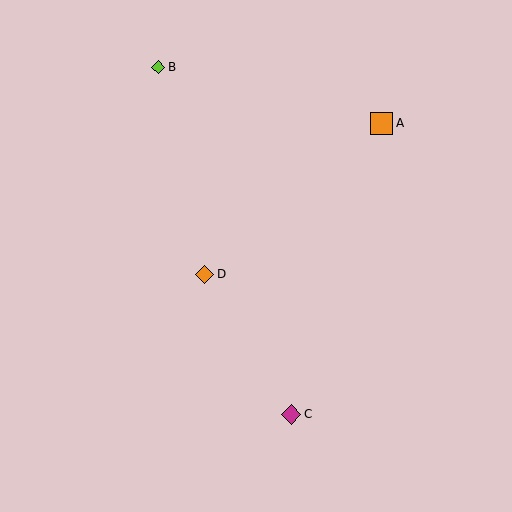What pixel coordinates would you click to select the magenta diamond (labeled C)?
Click at (291, 414) to select the magenta diamond C.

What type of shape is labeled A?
Shape A is an orange square.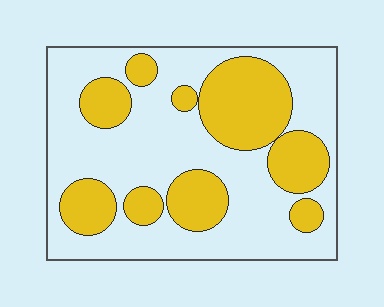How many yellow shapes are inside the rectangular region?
9.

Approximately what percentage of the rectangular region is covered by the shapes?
Approximately 35%.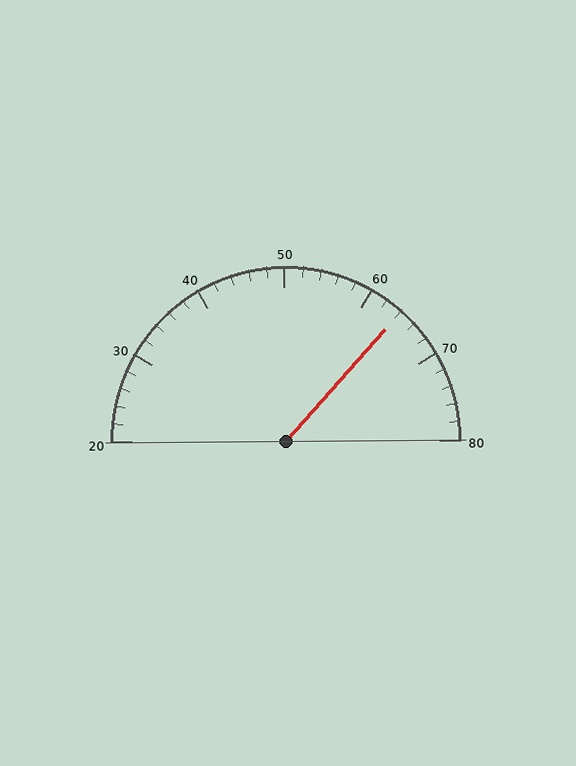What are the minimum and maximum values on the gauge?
The gauge ranges from 20 to 80.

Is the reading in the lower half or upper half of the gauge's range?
The reading is in the upper half of the range (20 to 80).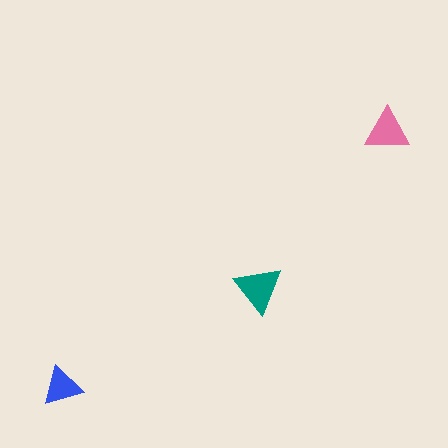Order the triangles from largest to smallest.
the teal one, the pink one, the blue one.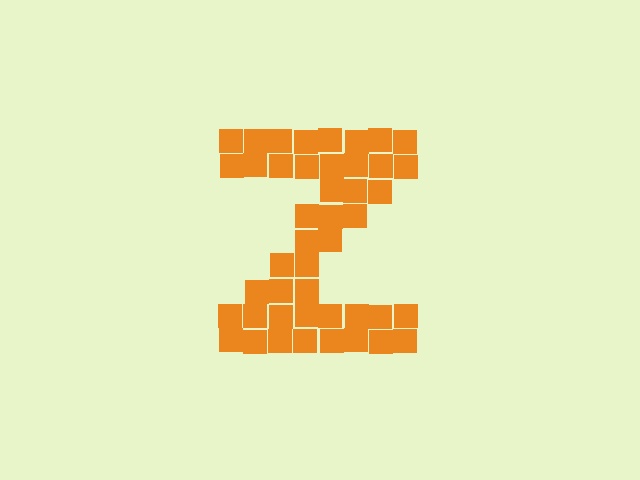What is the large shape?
The large shape is the letter Z.